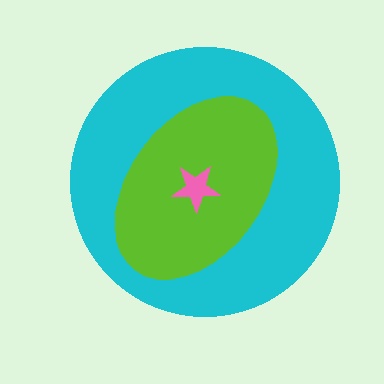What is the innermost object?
The pink star.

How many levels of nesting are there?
3.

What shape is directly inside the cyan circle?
The lime ellipse.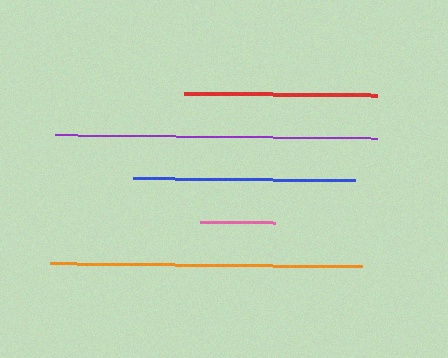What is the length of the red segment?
The red segment is approximately 193 pixels long.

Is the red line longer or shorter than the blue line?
The blue line is longer than the red line.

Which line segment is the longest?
The purple line is the longest at approximately 322 pixels.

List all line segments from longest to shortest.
From longest to shortest: purple, orange, blue, red, pink.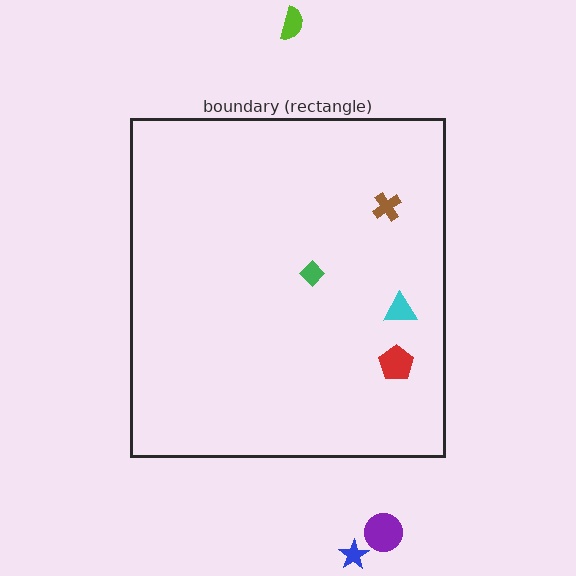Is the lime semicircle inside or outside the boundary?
Outside.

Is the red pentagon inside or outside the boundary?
Inside.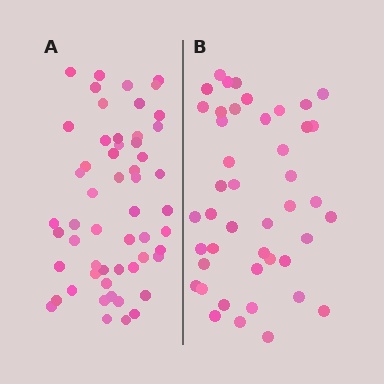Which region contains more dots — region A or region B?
Region A (the left region) has more dots.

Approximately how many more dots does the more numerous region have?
Region A has roughly 12 or so more dots than region B.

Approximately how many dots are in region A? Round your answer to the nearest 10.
About 60 dots. (The exact count is 55, which rounds to 60.)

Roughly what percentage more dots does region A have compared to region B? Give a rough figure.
About 25% more.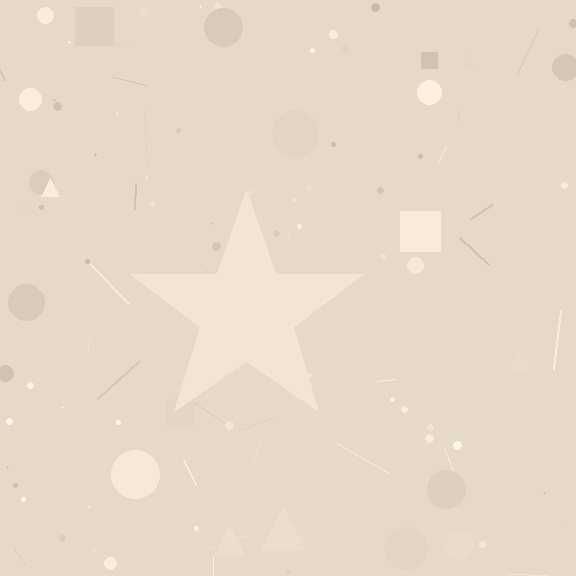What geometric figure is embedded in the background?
A star is embedded in the background.